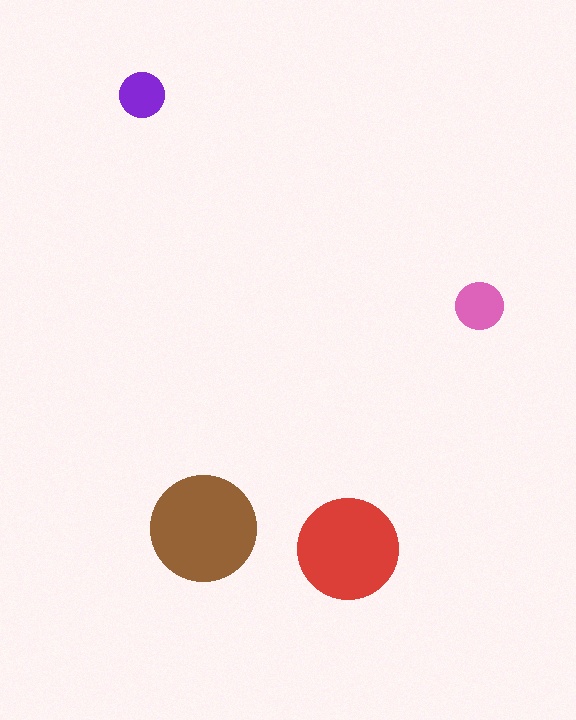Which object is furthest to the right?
The pink circle is rightmost.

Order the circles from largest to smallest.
the brown one, the red one, the pink one, the purple one.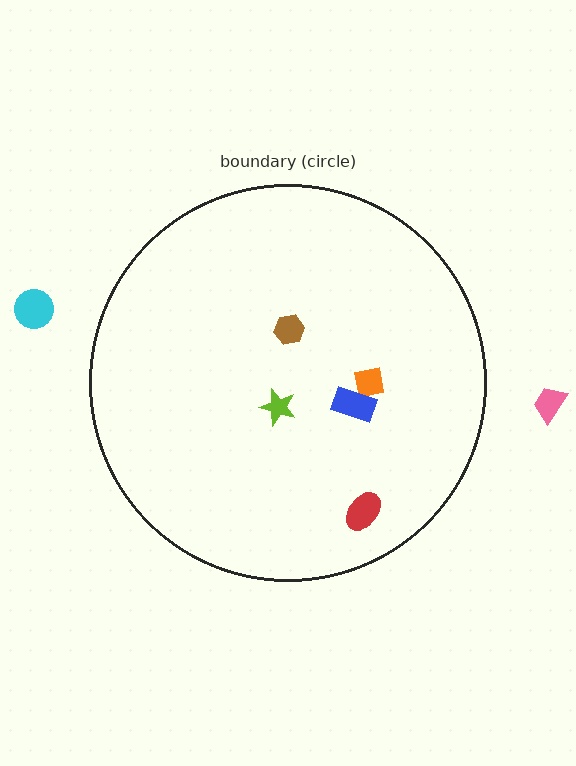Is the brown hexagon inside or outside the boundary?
Inside.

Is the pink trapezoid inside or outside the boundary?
Outside.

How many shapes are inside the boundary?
5 inside, 2 outside.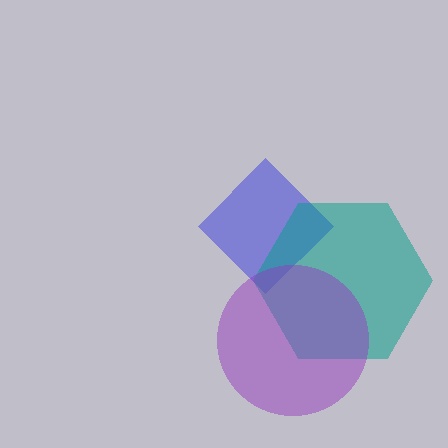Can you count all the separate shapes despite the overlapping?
Yes, there are 3 separate shapes.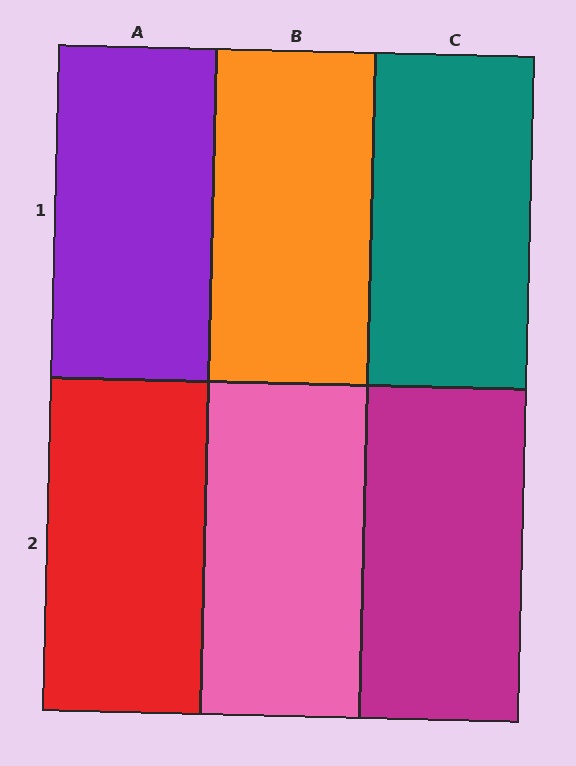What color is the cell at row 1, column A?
Purple.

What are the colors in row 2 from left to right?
Red, pink, magenta.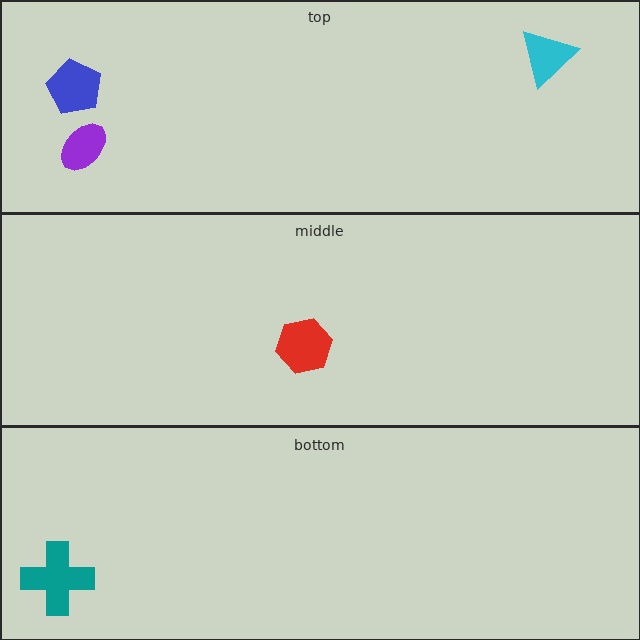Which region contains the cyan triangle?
The top region.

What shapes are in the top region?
The blue pentagon, the cyan triangle, the purple ellipse.